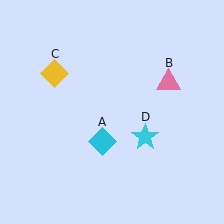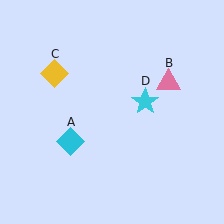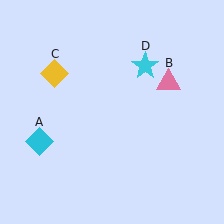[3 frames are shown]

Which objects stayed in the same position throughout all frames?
Pink triangle (object B) and yellow diamond (object C) remained stationary.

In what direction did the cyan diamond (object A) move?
The cyan diamond (object A) moved left.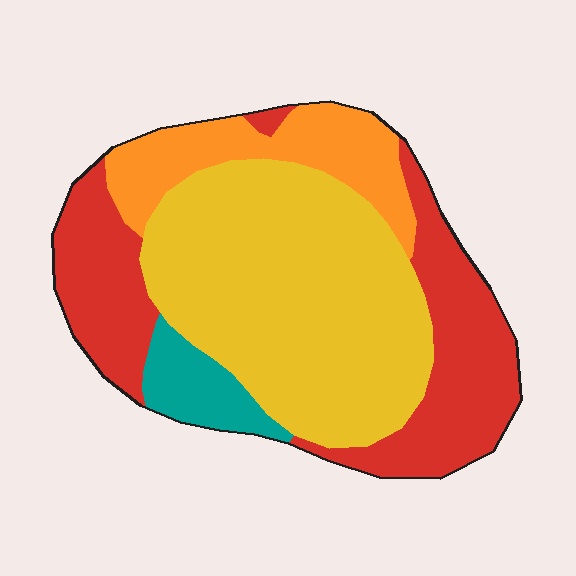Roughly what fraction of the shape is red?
Red covers 31% of the shape.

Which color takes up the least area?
Teal, at roughly 5%.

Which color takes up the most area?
Yellow, at roughly 45%.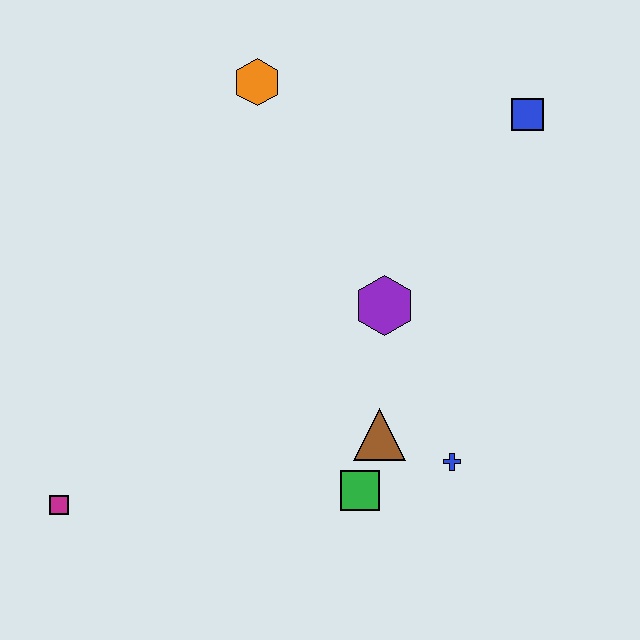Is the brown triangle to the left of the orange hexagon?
No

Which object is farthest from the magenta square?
The blue square is farthest from the magenta square.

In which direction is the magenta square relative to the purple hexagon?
The magenta square is to the left of the purple hexagon.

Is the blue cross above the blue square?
No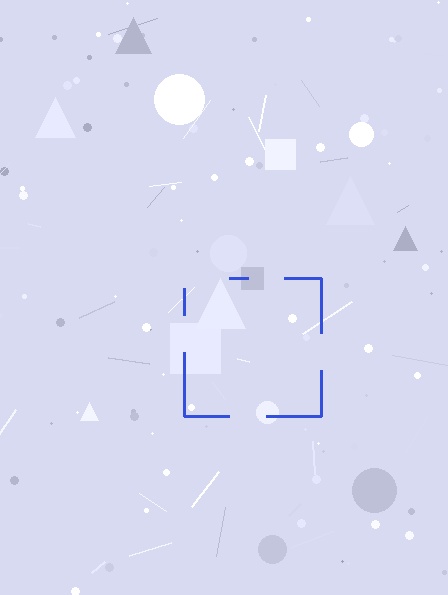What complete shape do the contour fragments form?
The contour fragments form a square.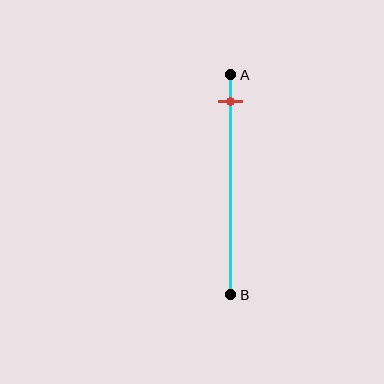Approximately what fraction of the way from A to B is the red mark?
The red mark is approximately 10% of the way from A to B.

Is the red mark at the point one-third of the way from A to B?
No, the mark is at about 10% from A, not at the 33% one-third point.